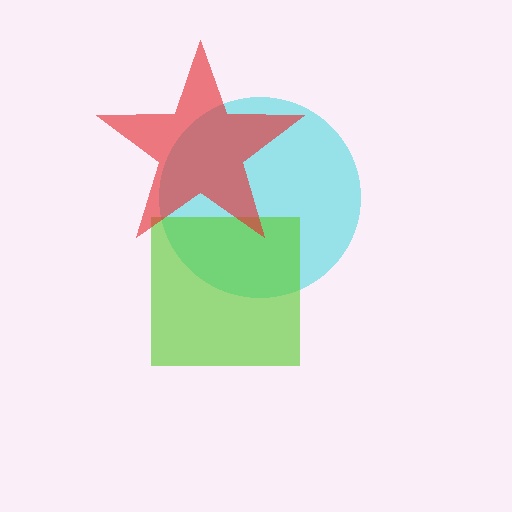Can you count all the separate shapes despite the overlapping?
Yes, there are 3 separate shapes.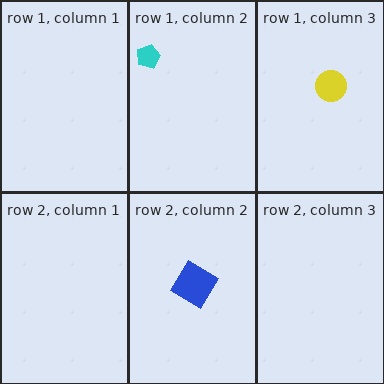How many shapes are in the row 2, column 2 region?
1.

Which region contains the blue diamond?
The row 2, column 2 region.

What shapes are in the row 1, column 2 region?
The cyan pentagon.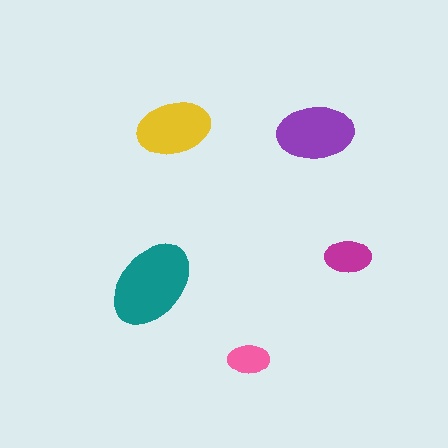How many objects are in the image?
There are 5 objects in the image.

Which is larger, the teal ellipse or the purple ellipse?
The teal one.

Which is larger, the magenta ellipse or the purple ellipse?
The purple one.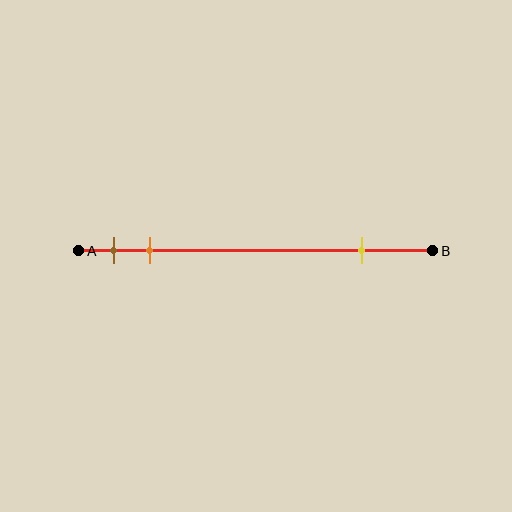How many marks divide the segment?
There are 3 marks dividing the segment.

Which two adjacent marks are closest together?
The brown and orange marks are the closest adjacent pair.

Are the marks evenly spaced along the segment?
No, the marks are not evenly spaced.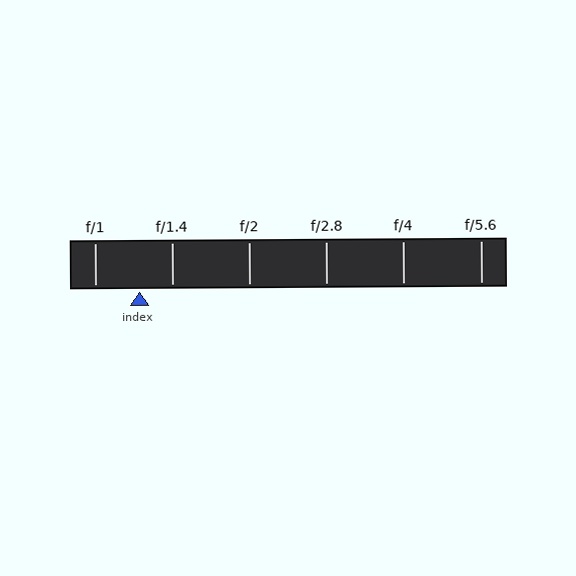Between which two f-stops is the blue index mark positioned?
The index mark is between f/1 and f/1.4.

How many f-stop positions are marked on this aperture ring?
There are 6 f-stop positions marked.